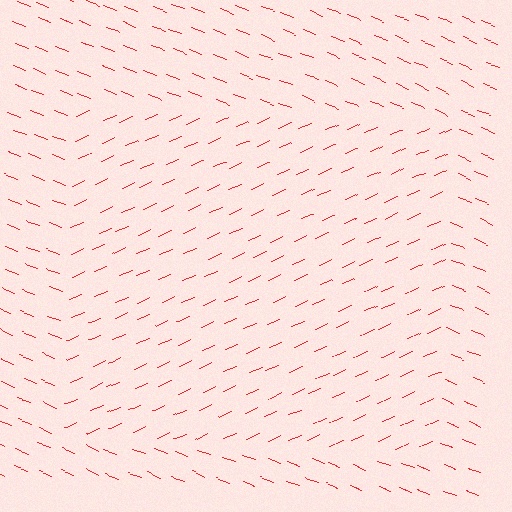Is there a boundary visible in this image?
Yes, there is a texture boundary formed by a change in line orientation.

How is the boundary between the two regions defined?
The boundary is defined purely by a change in line orientation (approximately 45 degrees difference). All lines are the same color and thickness.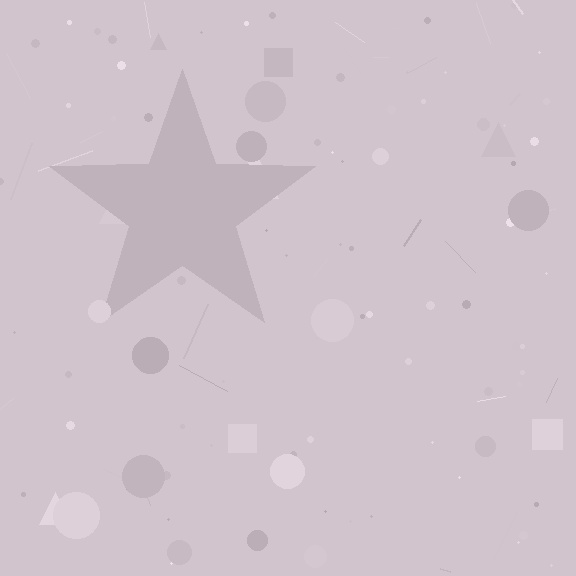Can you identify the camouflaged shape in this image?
The camouflaged shape is a star.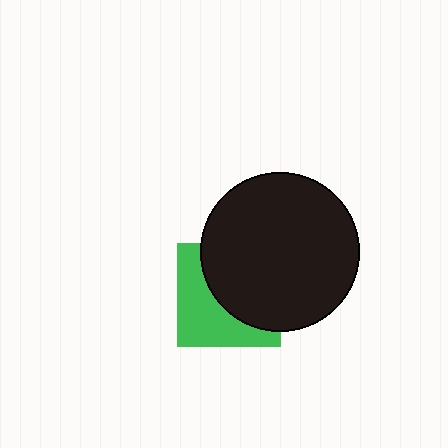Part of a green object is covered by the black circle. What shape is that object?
It is a square.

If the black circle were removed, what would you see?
You would see the complete green square.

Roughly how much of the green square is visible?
About half of it is visible (roughly 46%).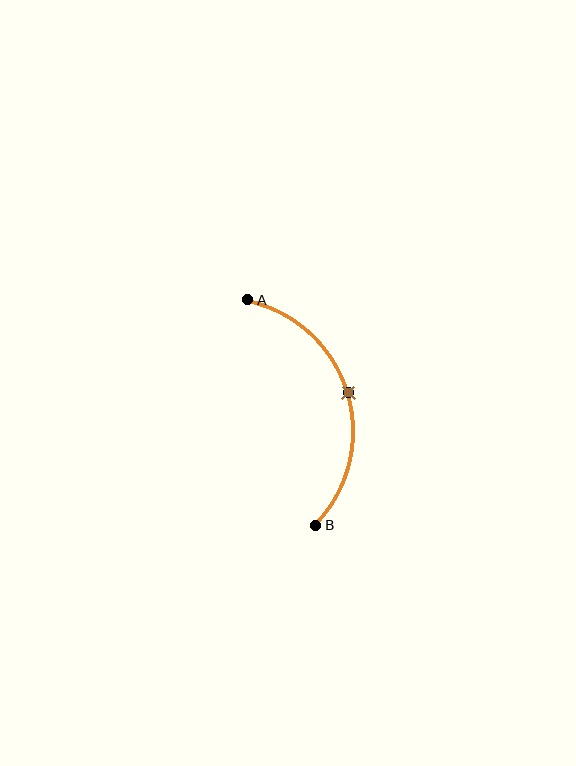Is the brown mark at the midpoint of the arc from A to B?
Yes. The brown mark lies on the arc at equal arc-length from both A and B — it is the arc midpoint.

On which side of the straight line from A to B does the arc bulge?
The arc bulges to the right of the straight line connecting A and B.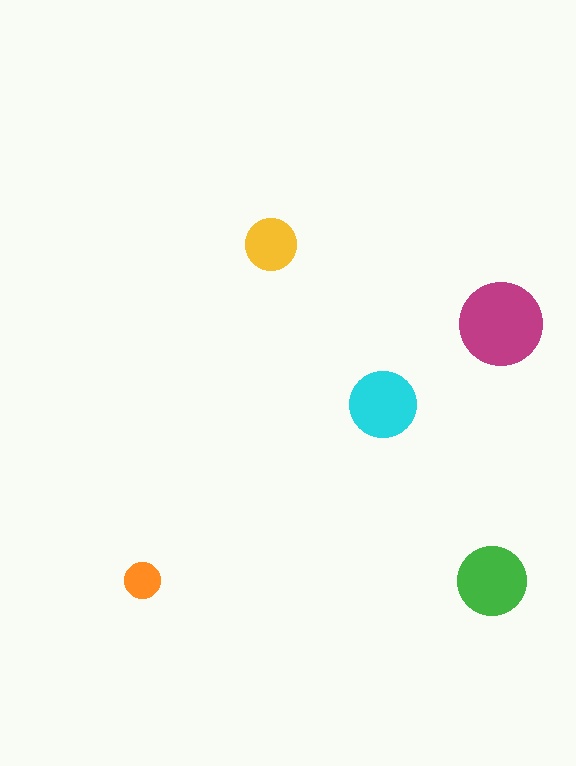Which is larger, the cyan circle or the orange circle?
The cyan one.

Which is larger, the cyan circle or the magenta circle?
The magenta one.